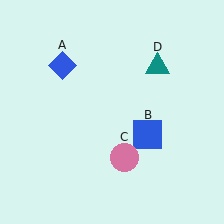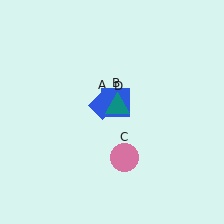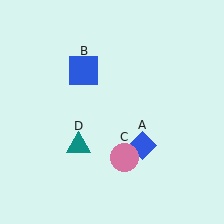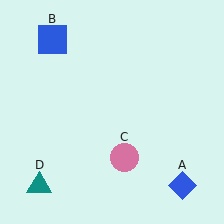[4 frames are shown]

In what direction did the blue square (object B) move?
The blue square (object B) moved up and to the left.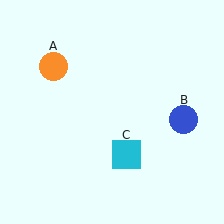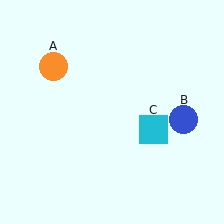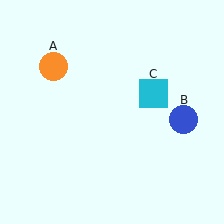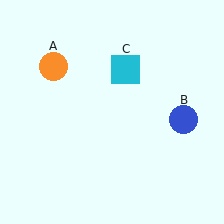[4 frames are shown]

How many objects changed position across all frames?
1 object changed position: cyan square (object C).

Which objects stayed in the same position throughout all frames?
Orange circle (object A) and blue circle (object B) remained stationary.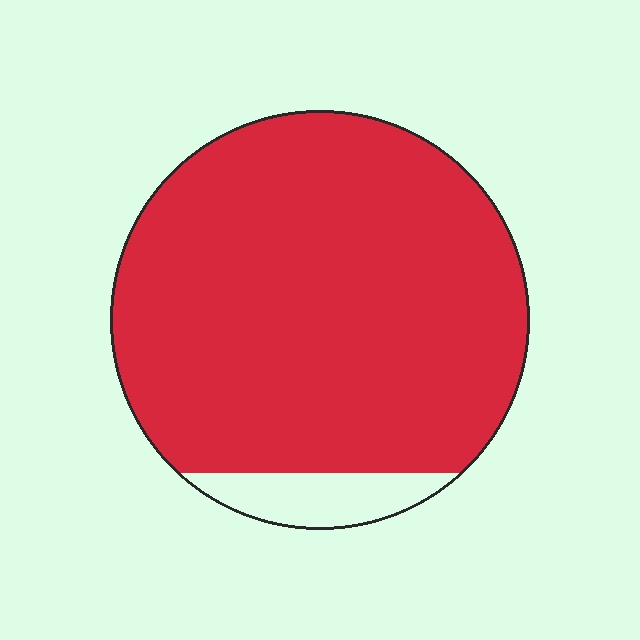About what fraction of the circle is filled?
About nine tenths (9/10).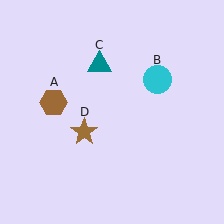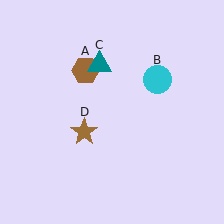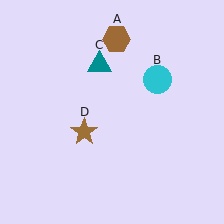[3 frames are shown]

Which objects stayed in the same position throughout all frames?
Cyan circle (object B) and teal triangle (object C) and brown star (object D) remained stationary.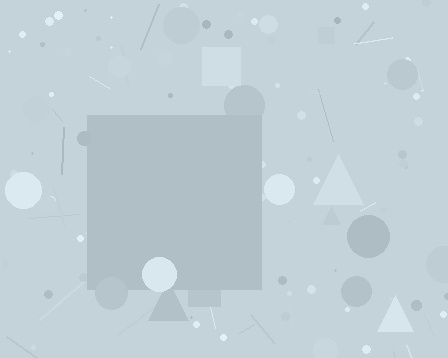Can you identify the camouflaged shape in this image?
The camouflaged shape is a square.